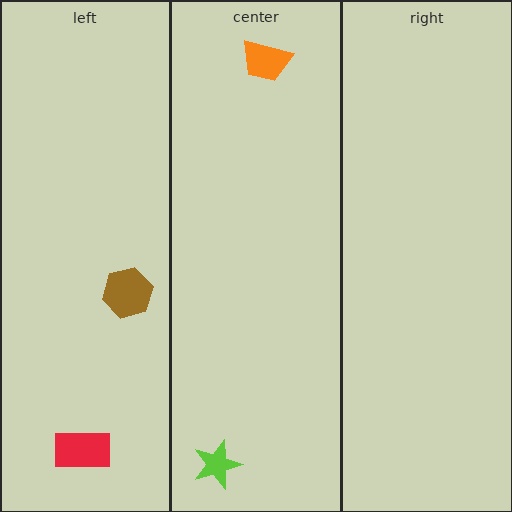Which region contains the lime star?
The center region.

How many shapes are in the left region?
2.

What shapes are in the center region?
The orange trapezoid, the lime star.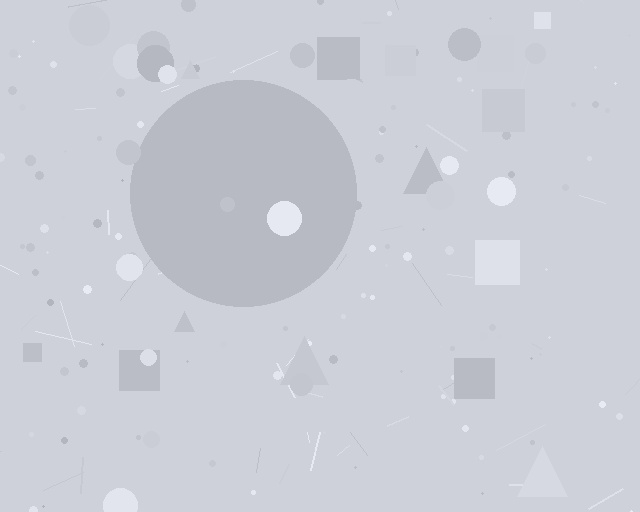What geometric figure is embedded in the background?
A circle is embedded in the background.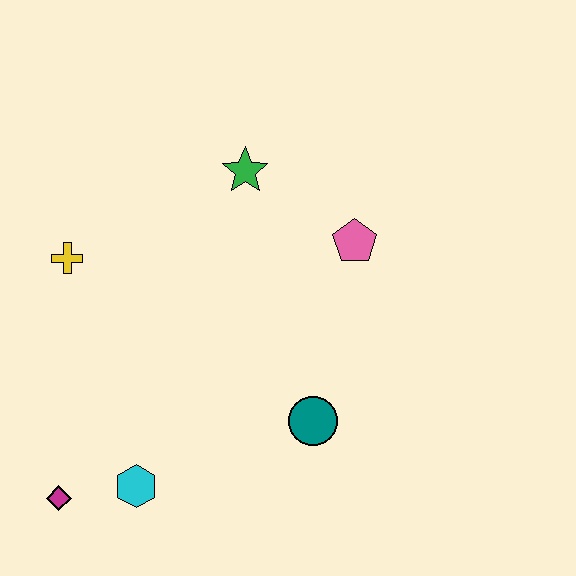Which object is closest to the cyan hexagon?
The magenta diamond is closest to the cyan hexagon.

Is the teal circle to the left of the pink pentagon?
Yes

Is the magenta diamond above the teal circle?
No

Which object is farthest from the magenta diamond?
The pink pentagon is farthest from the magenta diamond.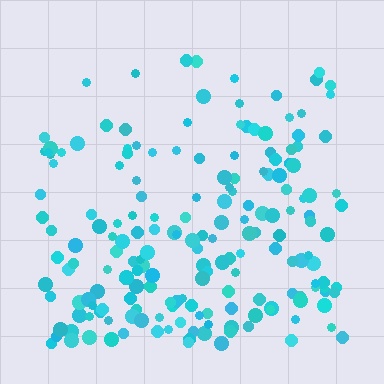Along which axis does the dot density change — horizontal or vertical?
Vertical.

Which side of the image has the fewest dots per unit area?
The top.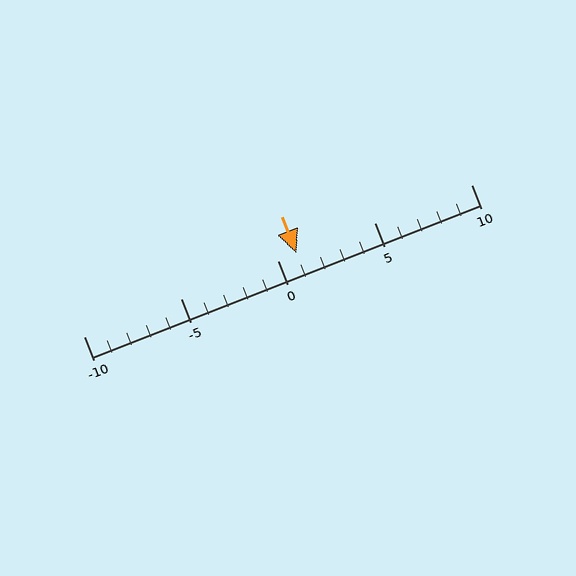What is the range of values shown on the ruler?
The ruler shows values from -10 to 10.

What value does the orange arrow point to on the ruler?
The orange arrow points to approximately 1.